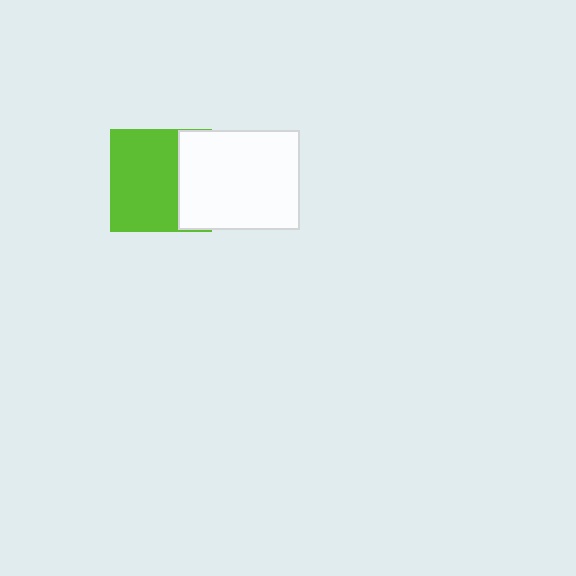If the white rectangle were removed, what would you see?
You would see the complete lime square.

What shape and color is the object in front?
The object in front is a white rectangle.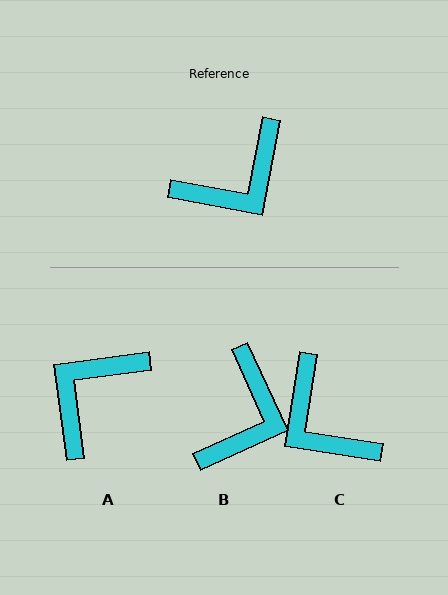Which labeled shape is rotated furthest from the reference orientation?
A, about 162 degrees away.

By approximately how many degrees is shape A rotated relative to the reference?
Approximately 162 degrees clockwise.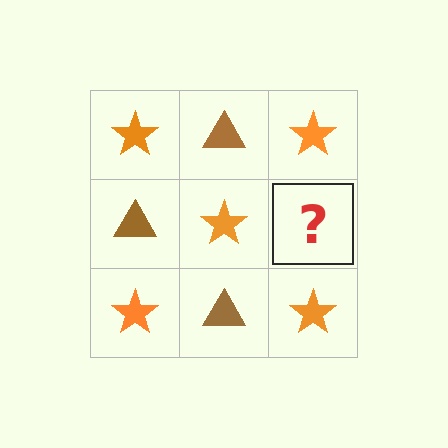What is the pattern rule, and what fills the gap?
The rule is that it alternates orange star and brown triangle in a checkerboard pattern. The gap should be filled with a brown triangle.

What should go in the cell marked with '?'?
The missing cell should contain a brown triangle.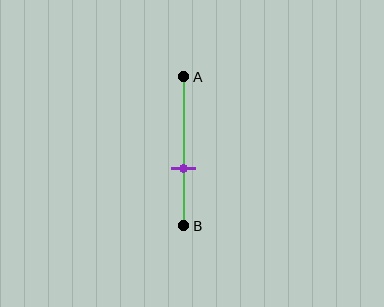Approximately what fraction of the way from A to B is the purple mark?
The purple mark is approximately 60% of the way from A to B.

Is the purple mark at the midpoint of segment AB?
No, the mark is at about 60% from A, not at the 50% midpoint.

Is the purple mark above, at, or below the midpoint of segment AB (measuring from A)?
The purple mark is below the midpoint of segment AB.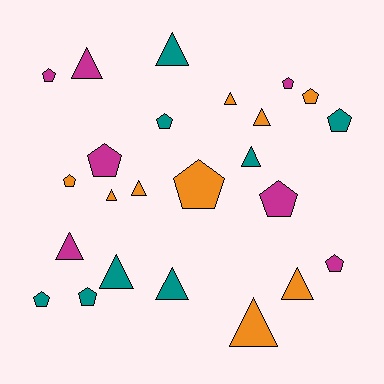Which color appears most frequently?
Orange, with 9 objects.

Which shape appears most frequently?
Pentagon, with 12 objects.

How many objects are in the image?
There are 24 objects.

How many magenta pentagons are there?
There are 5 magenta pentagons.